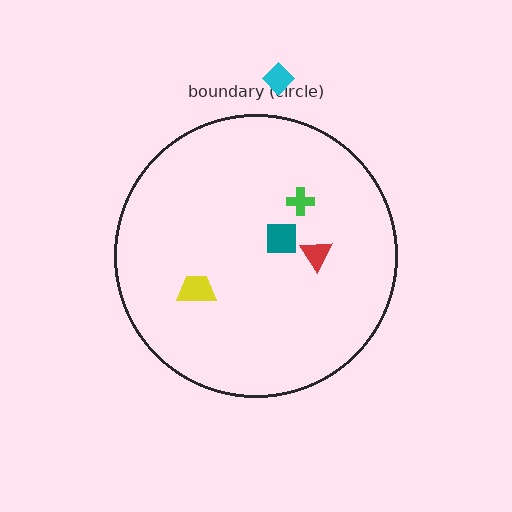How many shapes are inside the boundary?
4 inside, 1 outside.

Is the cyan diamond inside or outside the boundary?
Outside.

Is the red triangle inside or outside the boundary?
Inside.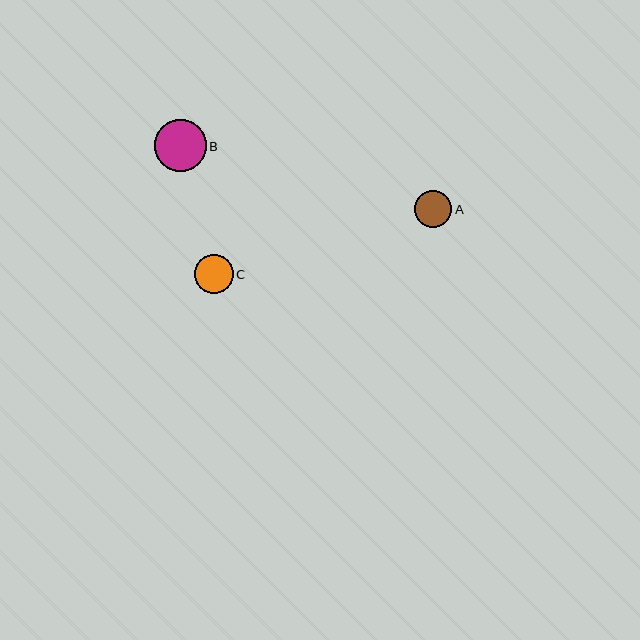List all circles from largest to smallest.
From largest to smallest: B, C, A.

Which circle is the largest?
Circle B is the largest with a size of approximately 52 pixels.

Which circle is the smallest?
Circle A is the smallest with a size of approximately 37 pixels.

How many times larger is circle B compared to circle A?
Circle B is approximately 1.4 times the size of circle A.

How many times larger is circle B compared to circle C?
Circle B is approximately 1.3 times the size of circle C.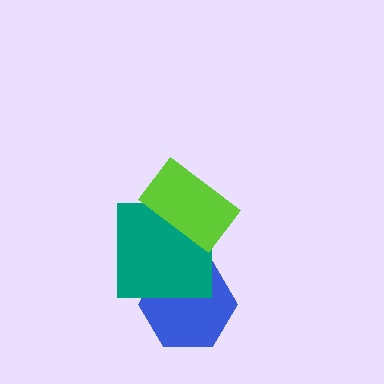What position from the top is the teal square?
The teal square is 2nd from the top.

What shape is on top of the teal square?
The lime rectangle is on top of the teal square.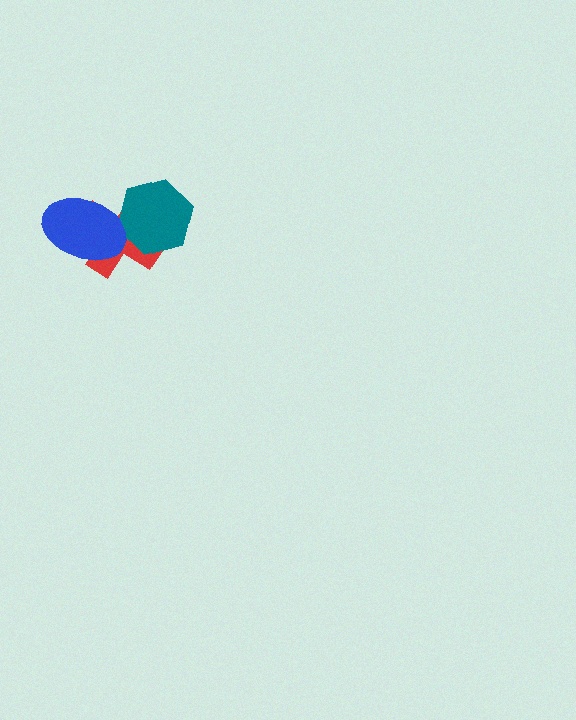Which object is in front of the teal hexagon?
The blue ellipse is in front of the teal hexagon.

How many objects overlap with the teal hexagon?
2 objects overlap with the teal hexagon.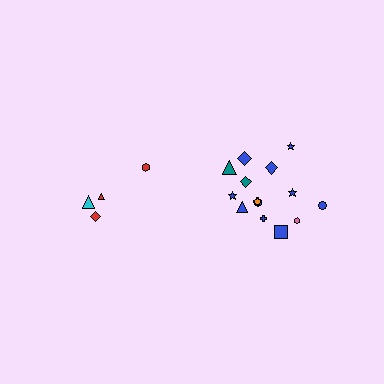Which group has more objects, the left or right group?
The right group.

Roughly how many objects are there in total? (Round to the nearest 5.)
Roughly 20 objects in total.